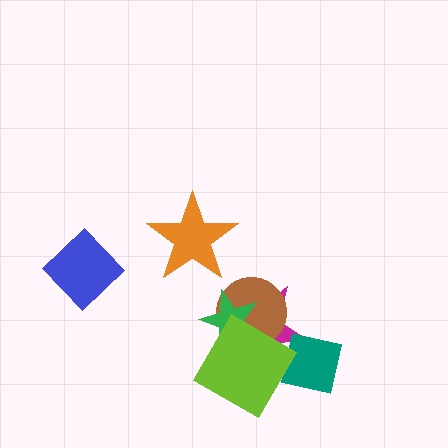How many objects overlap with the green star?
3 objects overlap with the green star.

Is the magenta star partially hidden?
Yes, it is partially covered by another shape.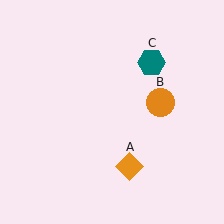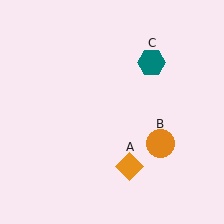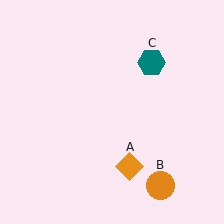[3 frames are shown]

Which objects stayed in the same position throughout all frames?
Orange diamond (object A) and teal hexagon (object C) remained stationary.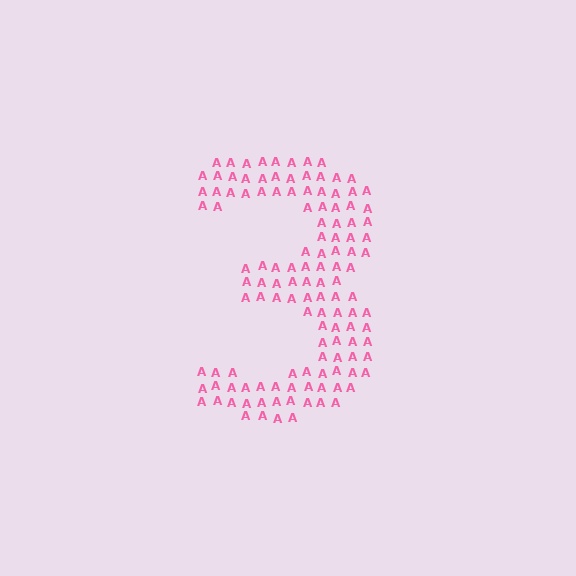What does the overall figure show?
The overall figure shows the digit 3.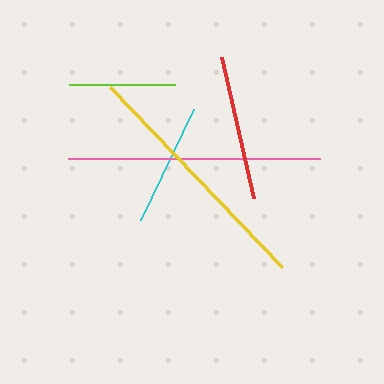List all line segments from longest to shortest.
From longest to shortest: pink, yellow, red, cyan, lime.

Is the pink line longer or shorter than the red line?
The pink line is longer than the red line.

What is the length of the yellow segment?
The yellow segment is approximately 249 pixels long.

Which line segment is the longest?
The pink line is the longest at approximately 252 pixels.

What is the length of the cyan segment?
The cyan segment is approximately 123 pixels long.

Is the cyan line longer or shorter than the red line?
The red line is longer than the cyan line.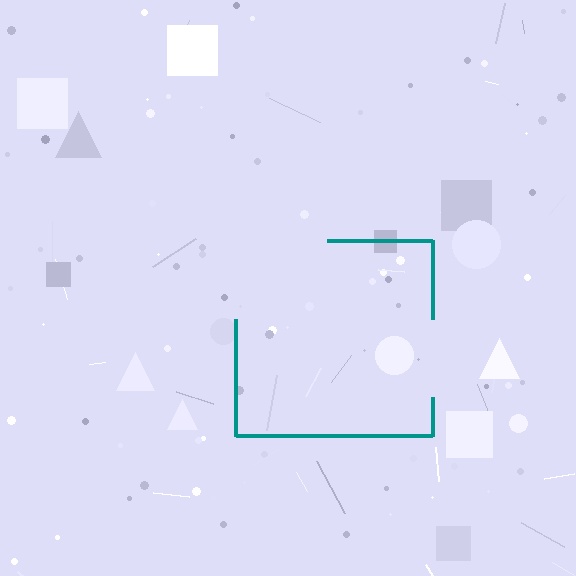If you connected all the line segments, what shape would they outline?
They would outline a square.